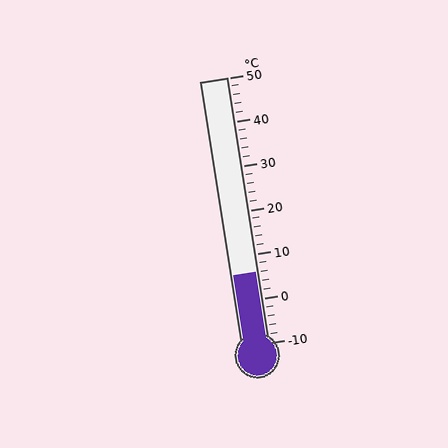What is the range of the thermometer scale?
The thermometer scale ranges from -10°C to 50°C.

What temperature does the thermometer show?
The thermometer shows approximately 6°C.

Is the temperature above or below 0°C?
The temperature is above 0°C.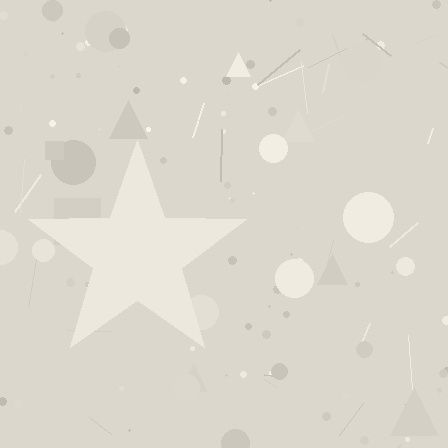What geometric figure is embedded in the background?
A star is embedded in the background.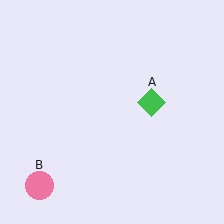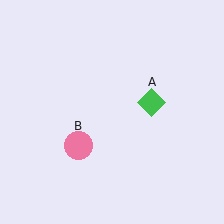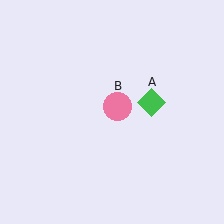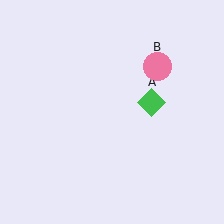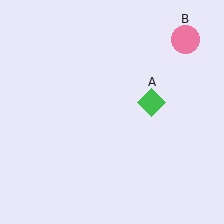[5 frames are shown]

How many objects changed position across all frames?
1 object changed position: pink circle (object B).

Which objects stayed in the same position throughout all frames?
Green diamond (object A) remained stationary.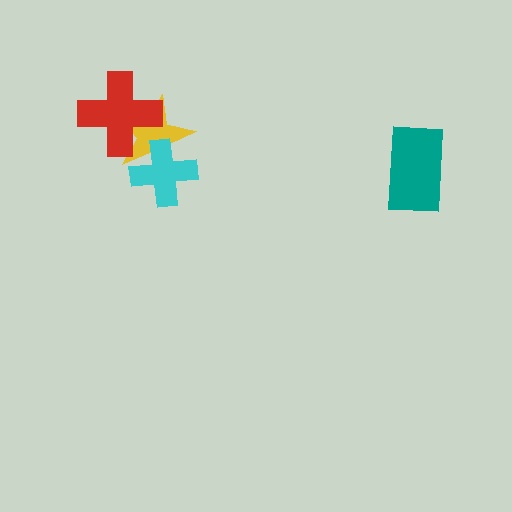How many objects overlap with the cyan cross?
1 object overlaps with the cyan cross.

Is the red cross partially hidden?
No, no other shape covers it.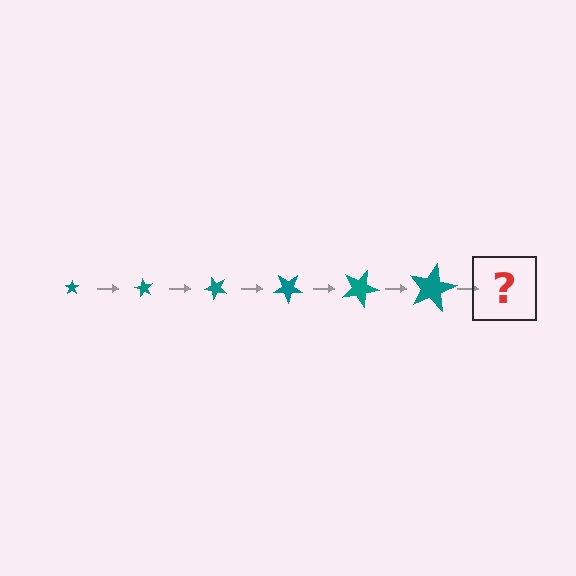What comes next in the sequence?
The next element should be a star, larger than the previous one and rotated 360 degrees from the start.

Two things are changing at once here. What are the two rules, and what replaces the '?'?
The two rules are that the star grows larger each step and it rotates 60 degrees each step. The '?' should be a star, larger than the previous one and rotated 360 degrees from the start.